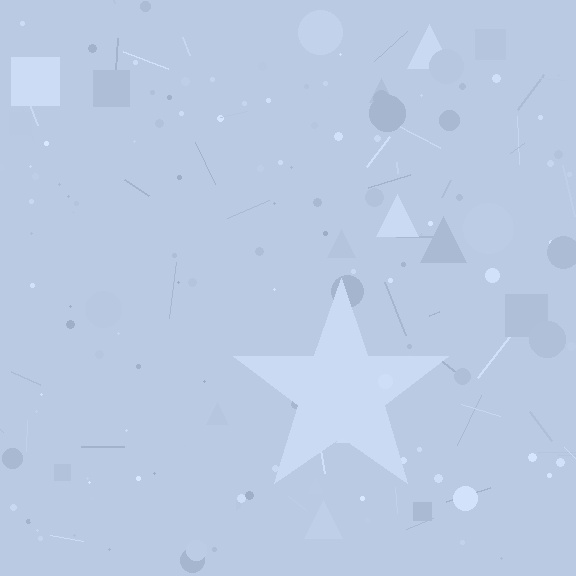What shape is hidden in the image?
A star is hidden in the image.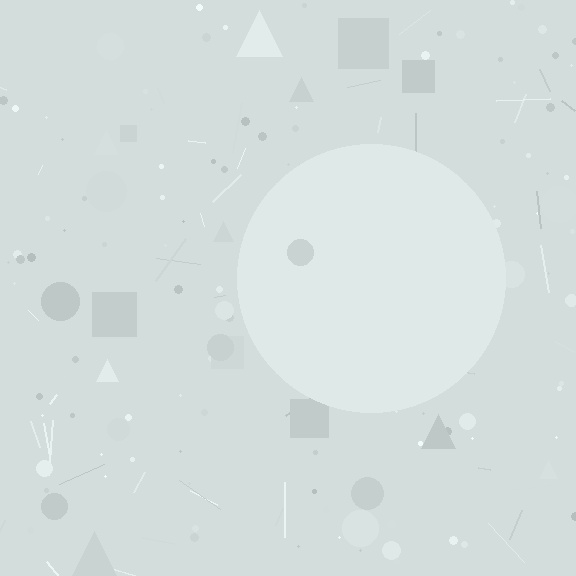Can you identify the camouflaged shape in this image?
The camouflaged shape is a circle.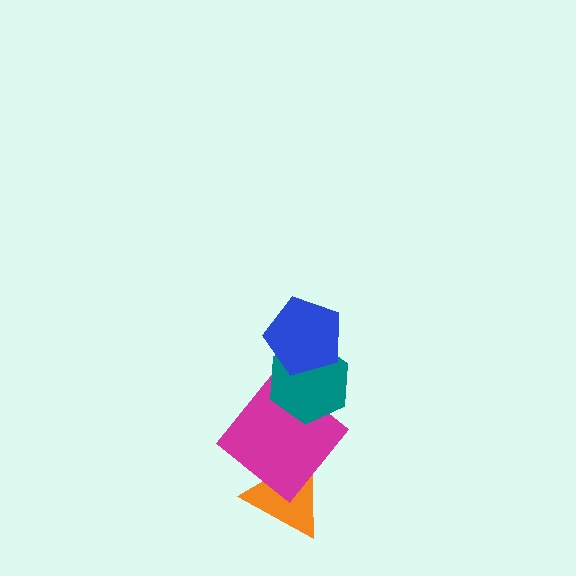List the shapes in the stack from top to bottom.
From top to bottom: the blue pentagon, the teal hexagon, the magenta diamond, the orange triangle.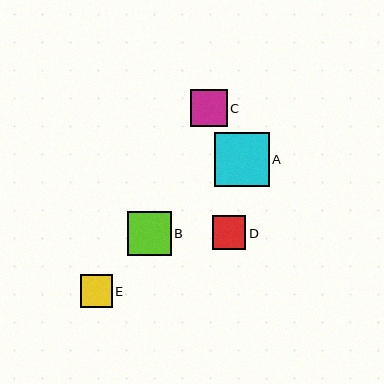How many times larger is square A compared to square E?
Square A is approximately 1.7 times the size of square E.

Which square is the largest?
Square A is the largest with a size of approximately 54 pixels.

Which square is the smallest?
Square E is the smallest with a size of approximately 32 pixels.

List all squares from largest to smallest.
From largest to smallest: A, B, C, D, E.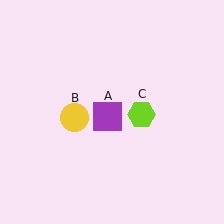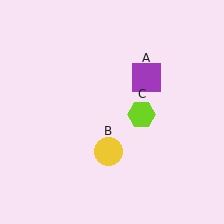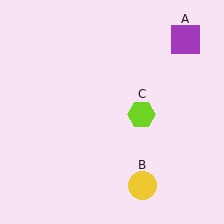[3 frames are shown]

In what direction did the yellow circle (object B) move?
The yellow circle (object B) moved down and to the right.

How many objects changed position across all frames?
2 objects changed position: purple square (object A), yellow circle (object B).